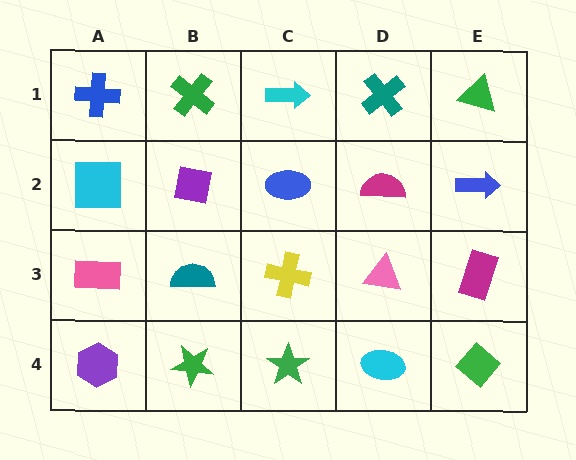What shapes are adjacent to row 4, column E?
A magenta rectangle (row 3, column E), a cyan ellipse (row 4, column D).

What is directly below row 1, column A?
A cyan square.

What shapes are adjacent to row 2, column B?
A green cross (row 1, column B), a teal semicircle (row 3, column B), a cyan square (row 2, column A), a blue ellipse (row 2, column C).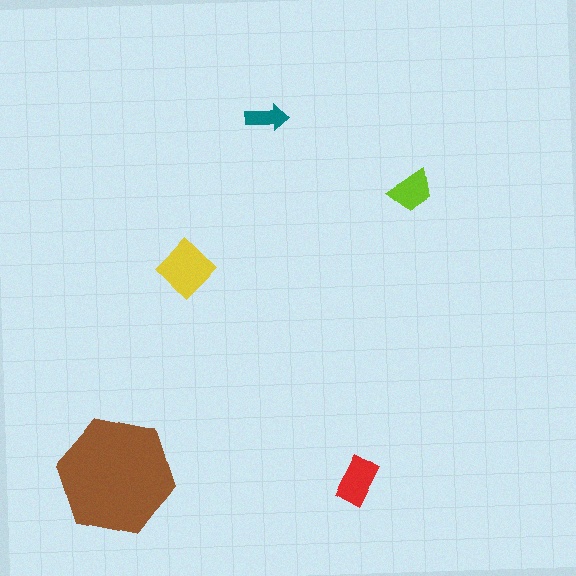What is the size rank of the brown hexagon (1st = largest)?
1st.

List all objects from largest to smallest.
The brown hexagon, the yellow diamond, the red rectangle, the lime trapezoid, the teal arrow.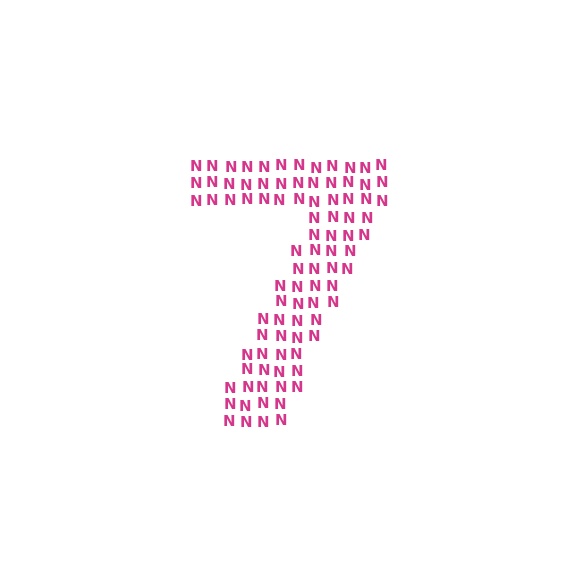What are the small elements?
The small elements are letter N's.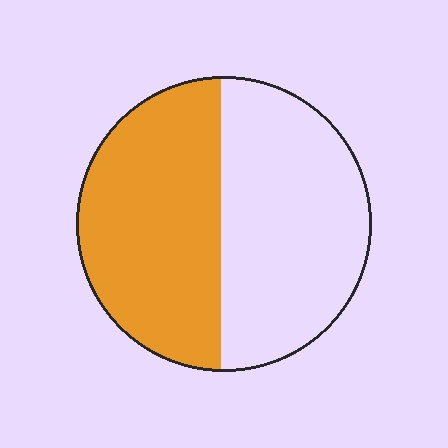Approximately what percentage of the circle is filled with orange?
Approximately 50%.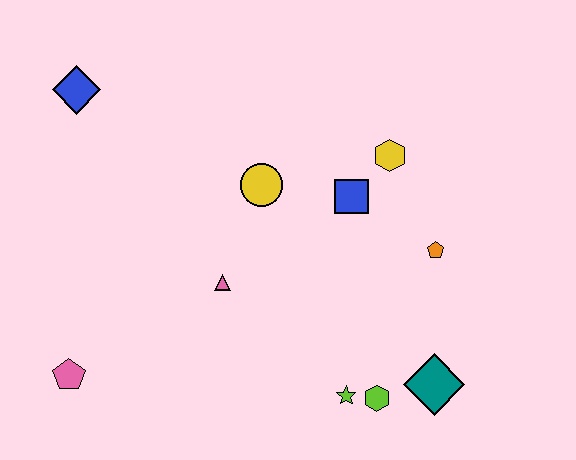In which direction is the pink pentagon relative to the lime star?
The pink pentagon is to the left of the lime star.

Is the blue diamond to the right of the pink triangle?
No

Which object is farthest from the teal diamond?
The blue diamond is farthest from the teal diamond.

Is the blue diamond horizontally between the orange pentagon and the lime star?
No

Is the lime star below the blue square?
Yes